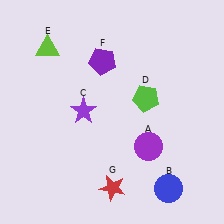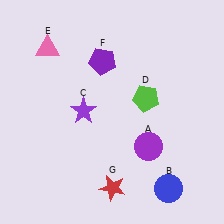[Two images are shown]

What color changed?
The triangle (E) changed from lime in Image 1 to pink in Image 2.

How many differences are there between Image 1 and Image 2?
There is 1 difference between the two images.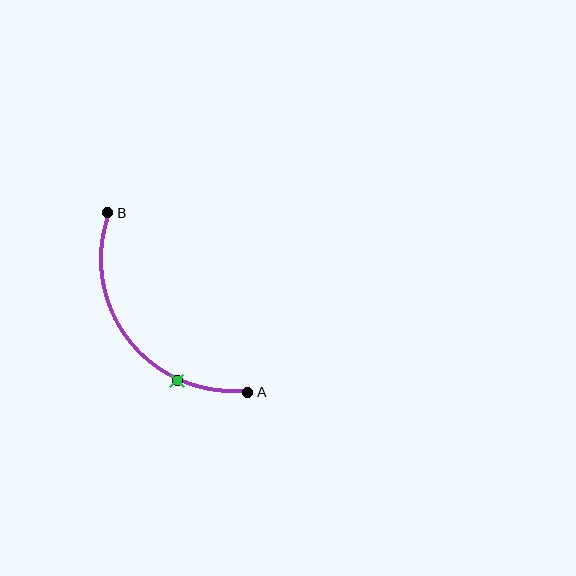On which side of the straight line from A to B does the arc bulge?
The arc bulges below and to the left of the straight line connecting A and B.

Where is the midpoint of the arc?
The arc midpoint is the point on the curve farthest from the straight line joining A and B. It sits below and to the left of that line.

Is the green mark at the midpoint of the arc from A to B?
No. The green mark lies on the arc but is closer to endpoint A. The arc midpoint would be at the point on the curve equidistant along the arc from both A and B.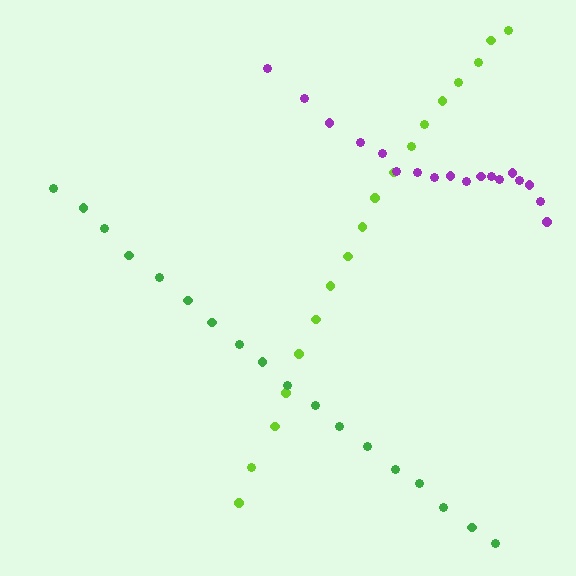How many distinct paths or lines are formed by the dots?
There are 3 distinct paths.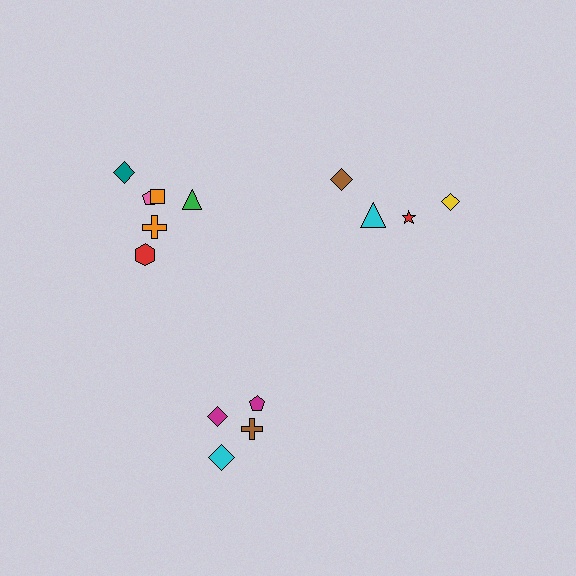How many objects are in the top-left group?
There are 6 objects.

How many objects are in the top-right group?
There are 4 objects.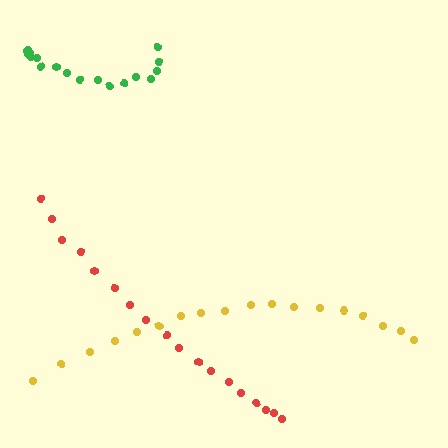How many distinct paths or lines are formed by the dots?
There are 3 distinct paths.